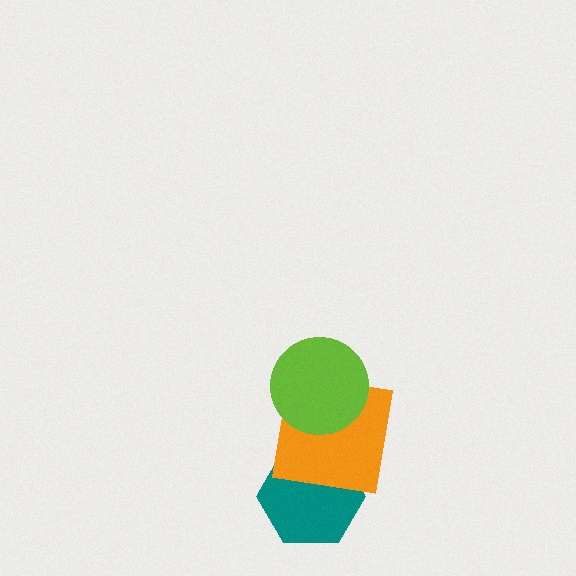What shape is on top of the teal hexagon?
The orange square is on top of the teal hexagon.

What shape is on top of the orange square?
The lime circle is on top of the orange square.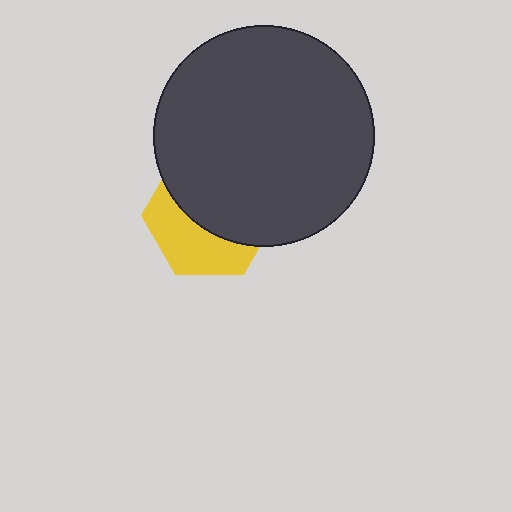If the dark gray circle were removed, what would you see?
You would see the complete yellow hexagon.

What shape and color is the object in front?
The object in front is a dark gray circle.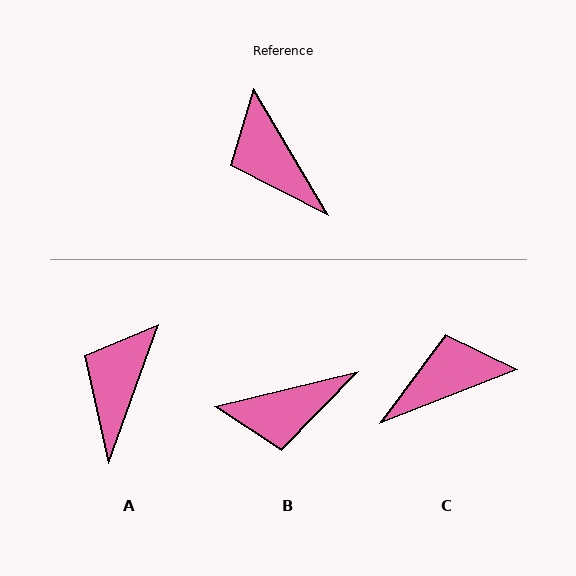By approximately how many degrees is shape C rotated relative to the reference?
Approximately 99 degrees clockwise.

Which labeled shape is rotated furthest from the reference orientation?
C, about 99 degrees away.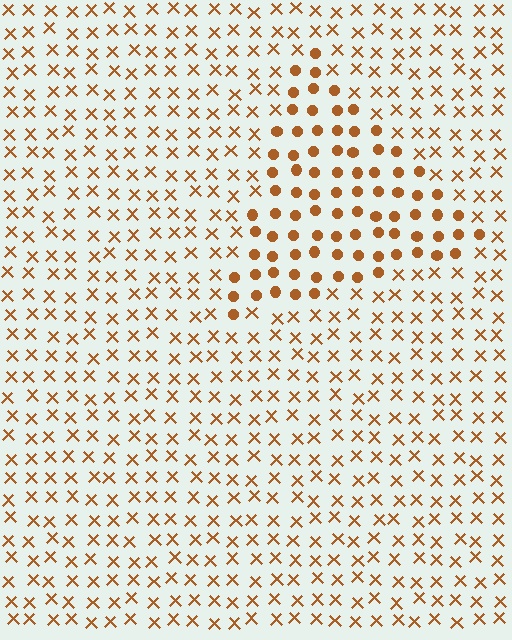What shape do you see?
I see a triangle.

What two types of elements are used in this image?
The image uses circles inside the triangle region and X marks outside it.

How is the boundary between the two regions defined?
The boundary is defined by a change in element shape: circles inside vs. X marks outside. All elements share the same color and spacing.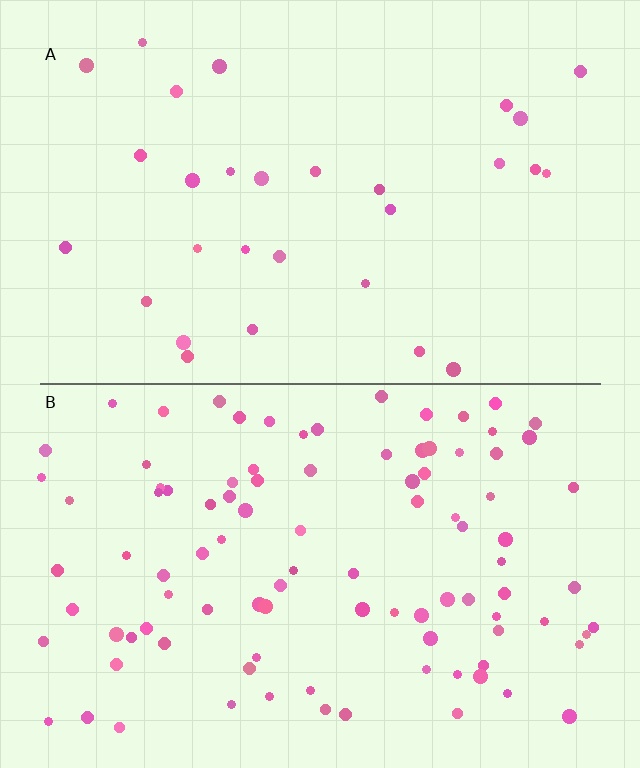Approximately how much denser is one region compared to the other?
Approximately 3.3× — region B over region A.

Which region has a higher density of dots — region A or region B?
B (the bottom).